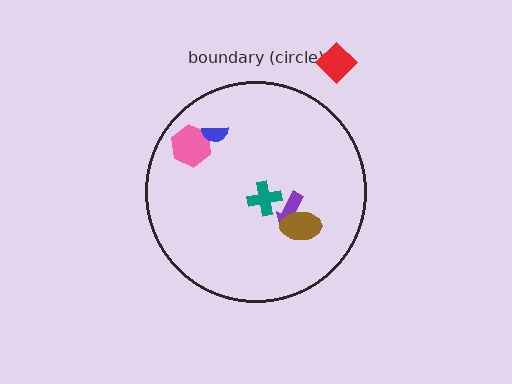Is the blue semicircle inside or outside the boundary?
Inside.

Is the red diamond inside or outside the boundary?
Outside.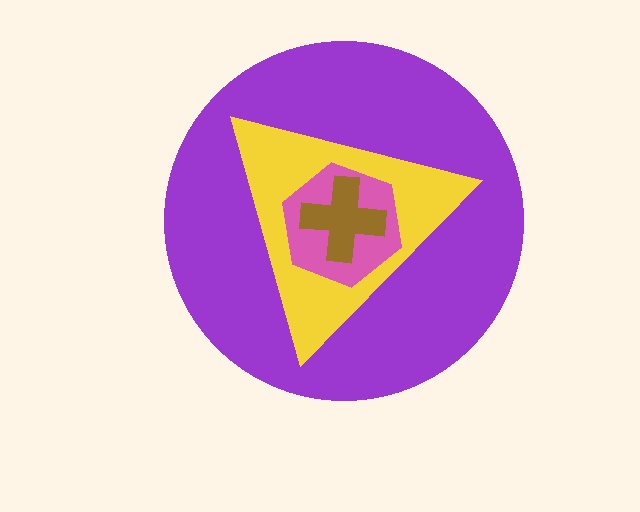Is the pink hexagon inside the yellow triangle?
Yes.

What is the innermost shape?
The brown cross.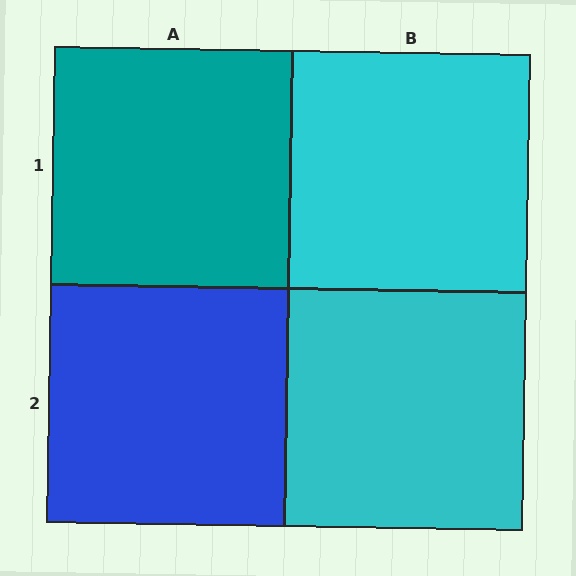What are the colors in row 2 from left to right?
Blue, cyan.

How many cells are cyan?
2 cells are cyan.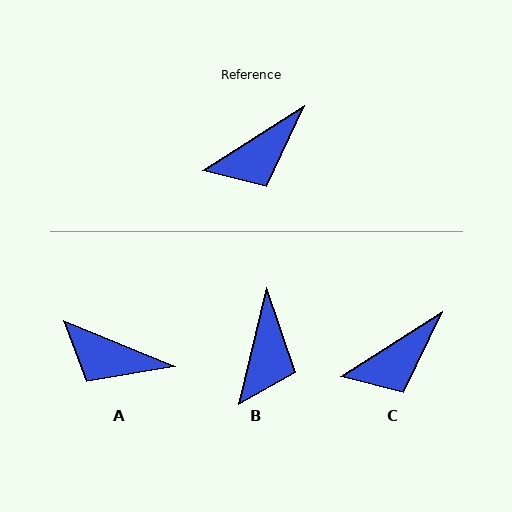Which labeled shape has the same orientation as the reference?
C.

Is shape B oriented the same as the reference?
No, it is off by about 44 degrees.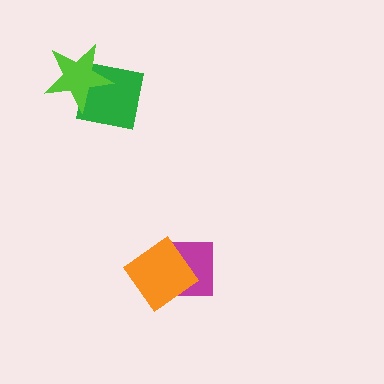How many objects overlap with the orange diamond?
1 object overlaps with the orange diamond.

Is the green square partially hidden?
Yes, it is partially covered by another shape.